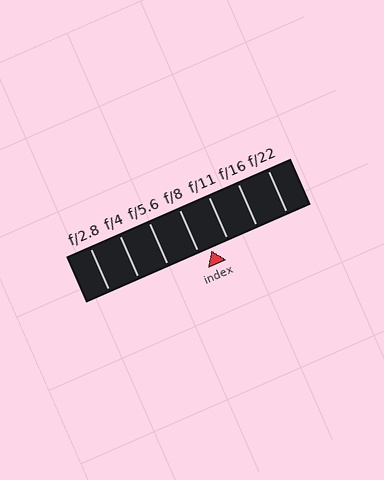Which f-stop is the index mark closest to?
The index mark is closest to f/8.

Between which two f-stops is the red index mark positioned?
The index mark is between f/8 and f/11.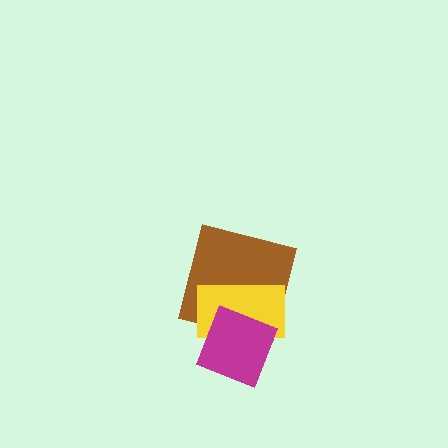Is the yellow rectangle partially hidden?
Yes, it is partially covered by another shape.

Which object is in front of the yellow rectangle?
The magenta diamond is in front of the yellow rectangle.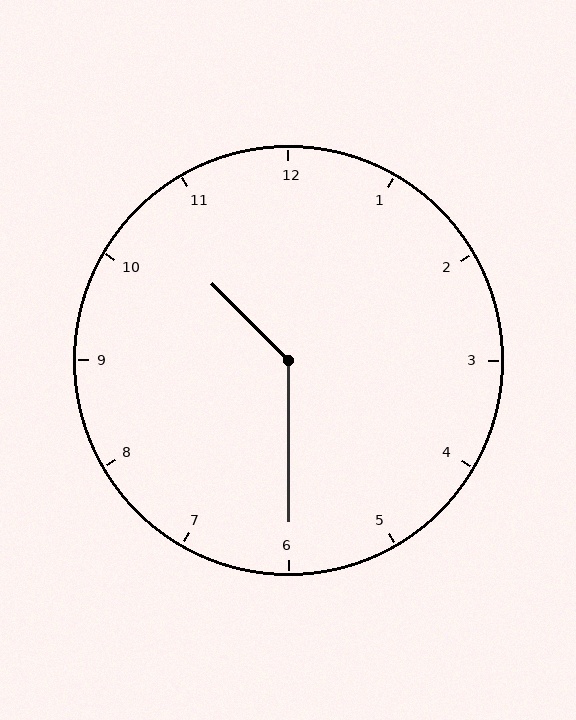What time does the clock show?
10:30.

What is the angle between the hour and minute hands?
Approximately 135 degrees.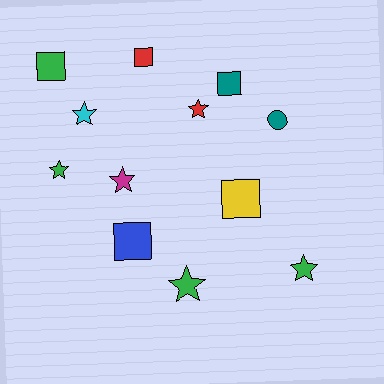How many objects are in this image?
There are 12 objects.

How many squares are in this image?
There are 5 squares.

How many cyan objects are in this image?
There is 1 cyan object.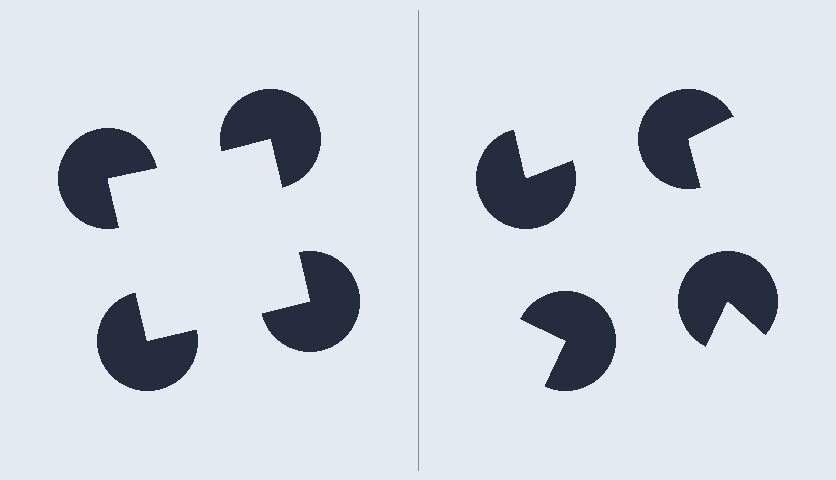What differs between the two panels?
The pac-man discs are positioned identically on both sides; only the wedge orientations differ. On the left they align to a square; on the right they are misaligned.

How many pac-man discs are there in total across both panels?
8 — 4 on each side.